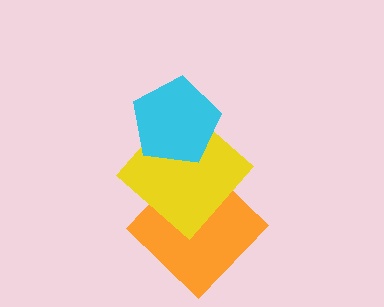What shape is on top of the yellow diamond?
The cyan pentagon is on top of the yellow diamond.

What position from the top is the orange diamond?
The orange diamond is 3rd from the top.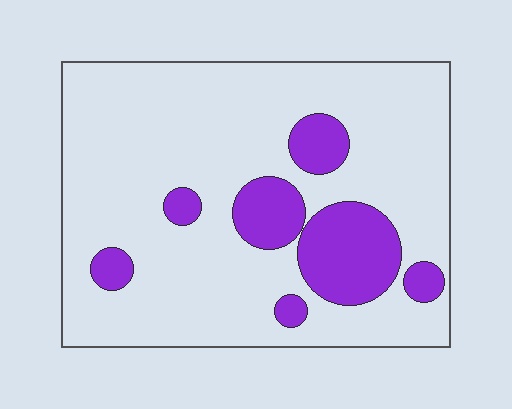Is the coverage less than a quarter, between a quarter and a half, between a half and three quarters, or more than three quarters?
Less than a quarter.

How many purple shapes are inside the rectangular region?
7.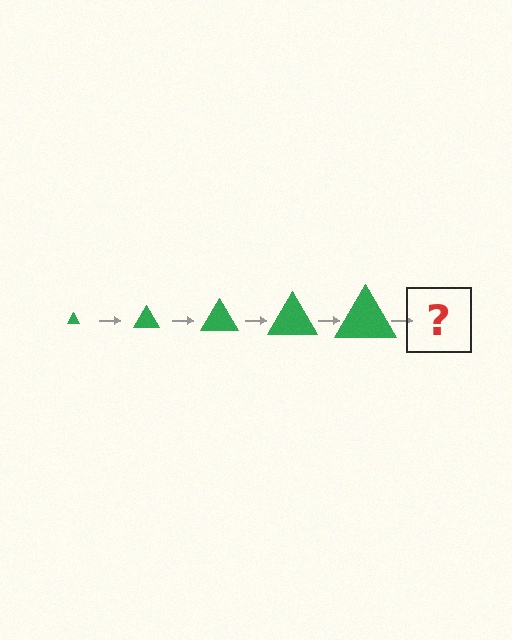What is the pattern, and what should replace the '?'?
The pattern is that the triangle gets progressively larger each step. The '?' should be a green triangle, larger than the previous one.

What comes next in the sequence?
The next element should be a green triangle, larger than the previous one.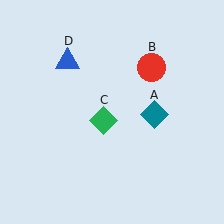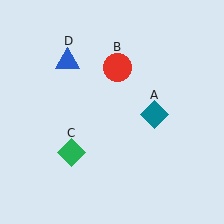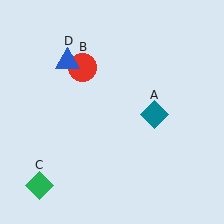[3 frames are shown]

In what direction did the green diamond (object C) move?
The green diamond (object C) moved down and to the left.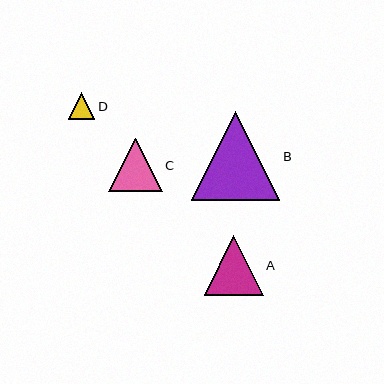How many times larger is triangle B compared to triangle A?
Triangle B is approximately 1.5 times the size of triangle A.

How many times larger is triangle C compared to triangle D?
Triangle C is approximately 2.0 times the size of triangle D.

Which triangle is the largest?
Triangle B is the largest with a size of approximately 89 pixels.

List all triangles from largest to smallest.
From largest to smallest: B, A, C, D.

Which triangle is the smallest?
Triangle D is the smallest with a size of approximately 26 pixels.